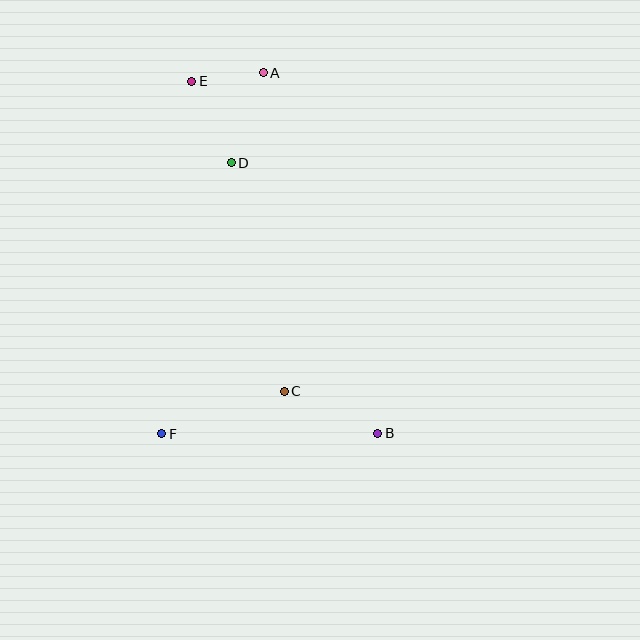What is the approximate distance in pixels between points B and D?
The distance between B and D is approximately 307 pixels.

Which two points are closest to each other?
Points A and E are closest to each other.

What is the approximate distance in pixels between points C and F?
The distance between C and F is approximately 130 pixels.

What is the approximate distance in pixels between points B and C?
The distance between B and C is approximately 102 pixels.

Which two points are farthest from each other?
Points B and E are farthest from each other.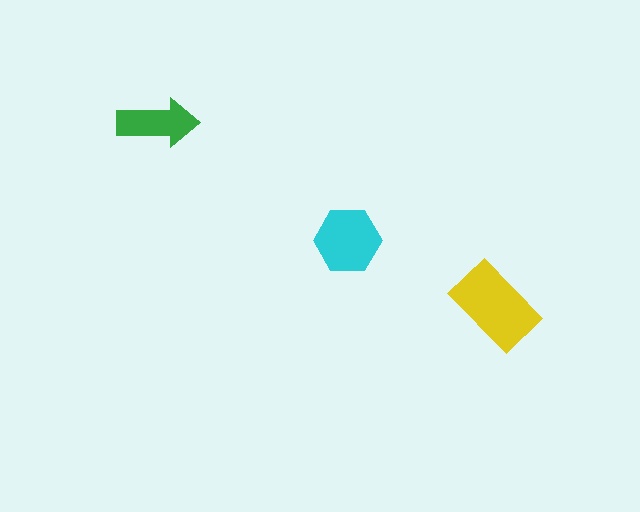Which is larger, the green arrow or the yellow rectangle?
The yellow rectangle.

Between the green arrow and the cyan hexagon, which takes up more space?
The cyan hexagon.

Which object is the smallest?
The green arrow.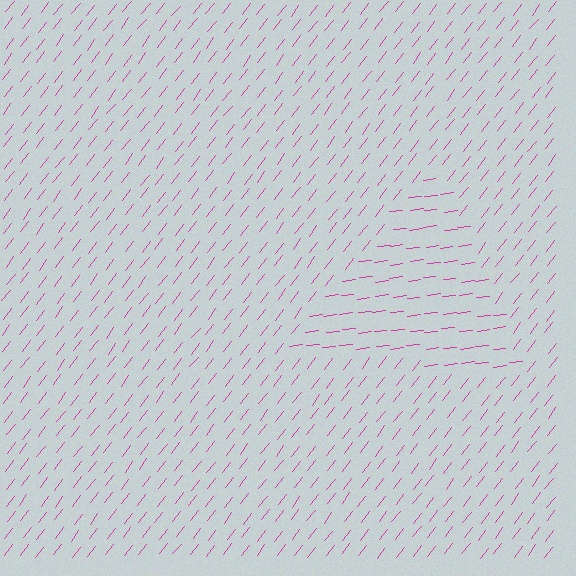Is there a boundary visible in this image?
Yes, there is a texture boundary formed by a change in line orientation.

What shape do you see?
I see a triangle.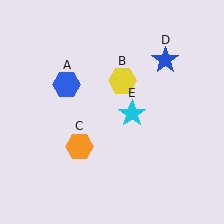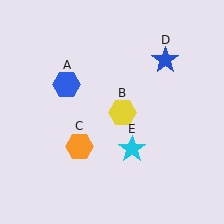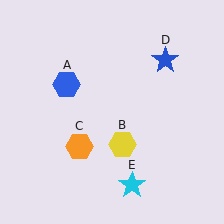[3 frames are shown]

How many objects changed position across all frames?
2 objects changed position: yellow hexagon (object B), cyan star (object E).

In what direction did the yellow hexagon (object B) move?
The yellow hexagon (object B) moved down.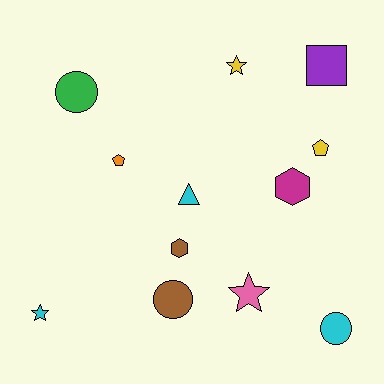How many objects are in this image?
There are 12 objects.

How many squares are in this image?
There is 1 square.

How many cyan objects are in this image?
There are 3 cyan objects.